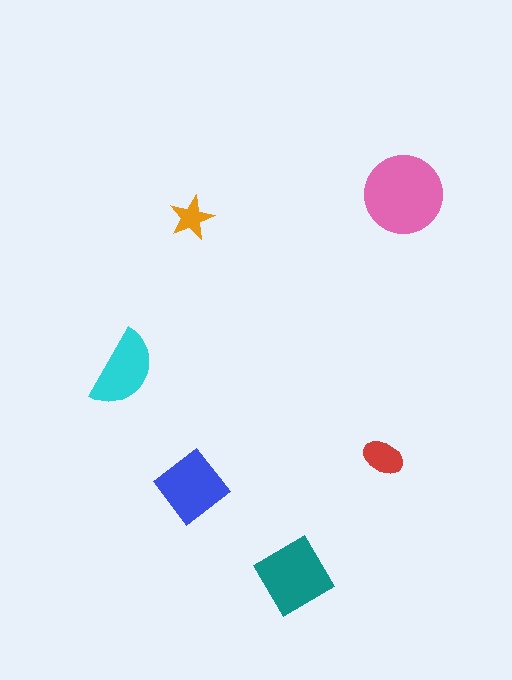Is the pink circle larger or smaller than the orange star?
Larger.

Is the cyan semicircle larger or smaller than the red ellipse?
Larger.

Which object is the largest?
The pink circle.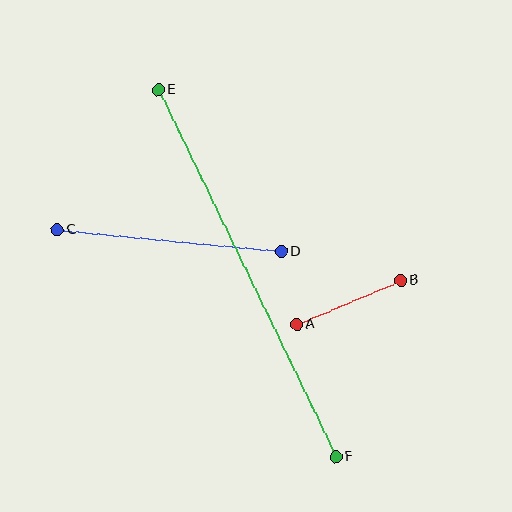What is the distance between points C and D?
The distance is approximately 225 pixels.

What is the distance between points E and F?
The distance is approximately 408 pixels.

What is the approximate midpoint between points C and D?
The midpoint is at approximately (169, 240) pixels.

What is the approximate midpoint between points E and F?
The midpoint is at approximately (247, 273) pixels.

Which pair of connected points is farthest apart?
Points E and F are farthest apart.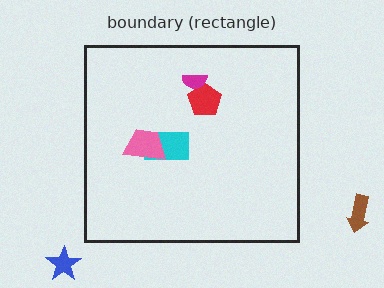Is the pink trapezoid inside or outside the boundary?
Inside.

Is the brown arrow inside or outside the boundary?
Outside.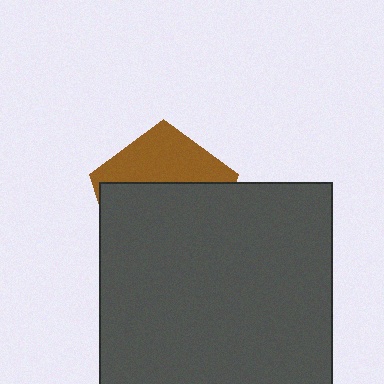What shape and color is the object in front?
The object in front is a dark gray square.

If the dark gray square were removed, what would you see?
You would see the complete brown pentagon.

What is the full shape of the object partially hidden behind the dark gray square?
The partially hidden object is a brown pentagon.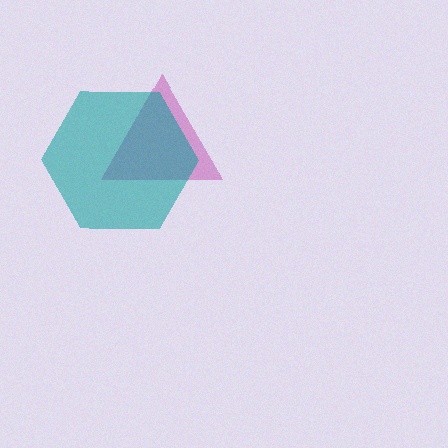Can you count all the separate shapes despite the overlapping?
Yes, there are 2 separate shapes.